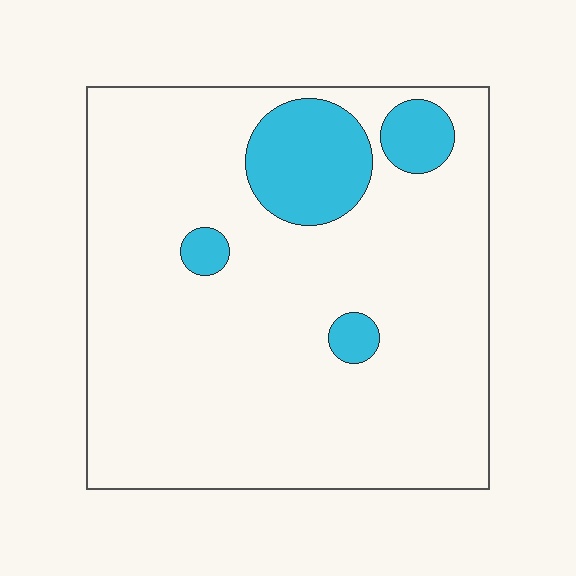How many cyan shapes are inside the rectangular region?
4.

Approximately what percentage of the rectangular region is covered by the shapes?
Approximately 15%.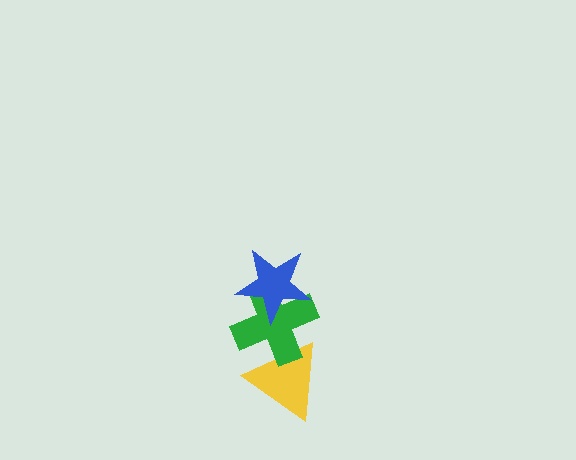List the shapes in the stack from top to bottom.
From top to bottom: the blue star, the green cross, the yellow triangle.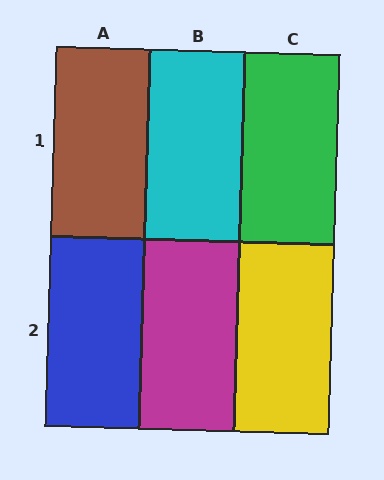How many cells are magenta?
1 cell is magenta.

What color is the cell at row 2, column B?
Magenta.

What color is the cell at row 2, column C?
Yellow.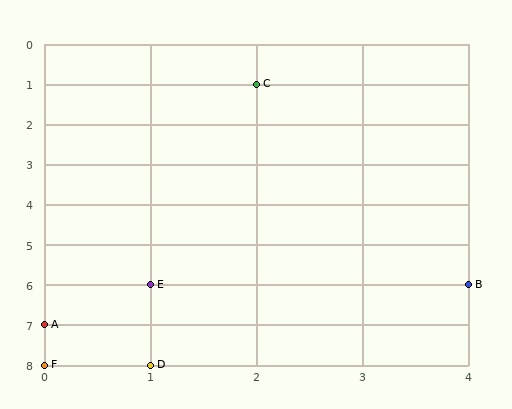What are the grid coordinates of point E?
Point E is at grid coordinates (1, 6).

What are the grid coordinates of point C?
Point C is at grid coordinates (2, 1).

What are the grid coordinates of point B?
Point B is at grid coordinates (4, 6).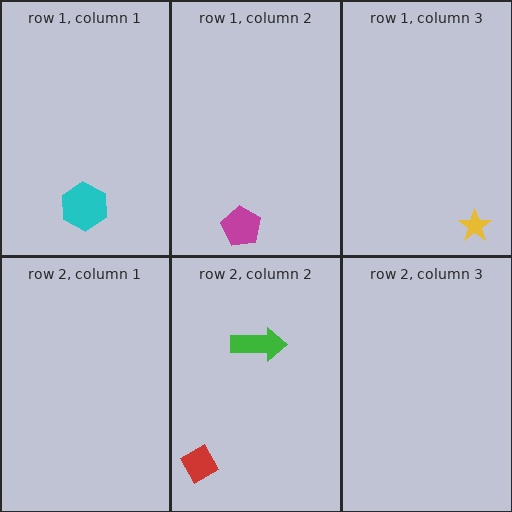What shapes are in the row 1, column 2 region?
The magenta pentagon.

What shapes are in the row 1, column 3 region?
The yellow star.